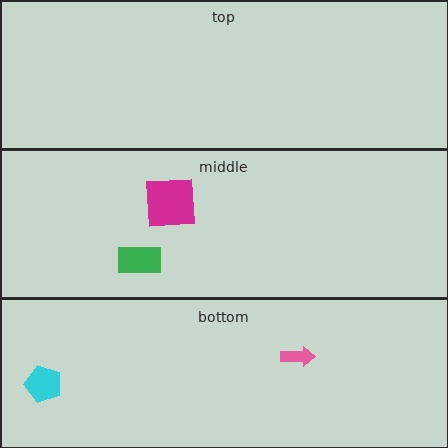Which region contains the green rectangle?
The middle region.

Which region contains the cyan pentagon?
The bottom region.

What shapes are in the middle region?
The magenta square, the green rectangle.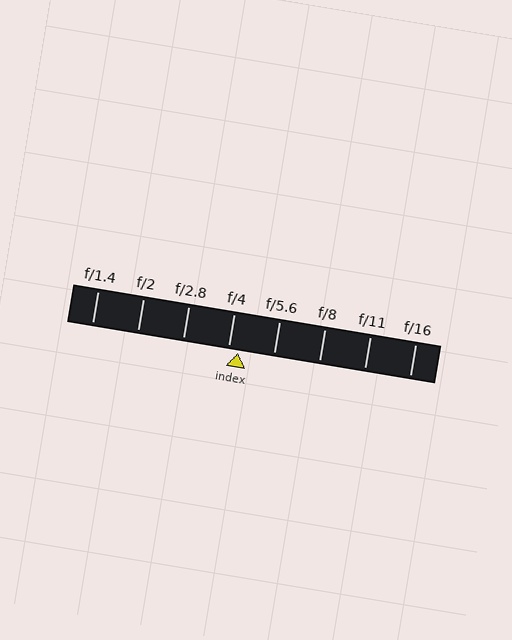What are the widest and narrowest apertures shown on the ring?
The widest aperture shown is f/1.4 and the narrowest is f/16.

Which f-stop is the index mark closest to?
The index mark is closest to f/4.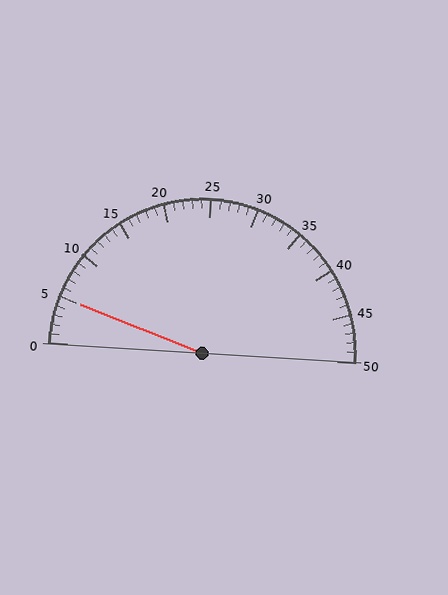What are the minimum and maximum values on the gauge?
The gauge ranges from 0 to 50.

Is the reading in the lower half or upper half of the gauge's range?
The reading is in the lower half of the range (0 to 50).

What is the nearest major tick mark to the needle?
The nearest major tick mark is 5.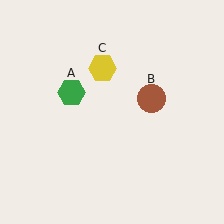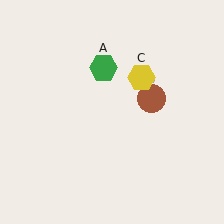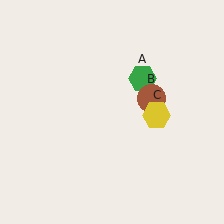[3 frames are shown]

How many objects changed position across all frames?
2 objects changed position: green hexagon (object A), yellow hexagon (object C).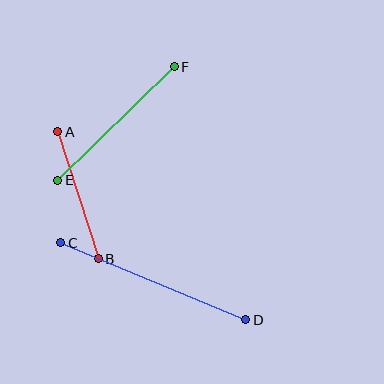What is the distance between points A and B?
The distance is approximately 133 pixels.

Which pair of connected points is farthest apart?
Points C and D are farthest apart.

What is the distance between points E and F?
The distance is approximately 163 pixels.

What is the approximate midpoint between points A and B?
The midpoint is at approximately (78, 195) pixels.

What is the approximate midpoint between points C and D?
The midpoint is at approximately (153, 281) pixels.